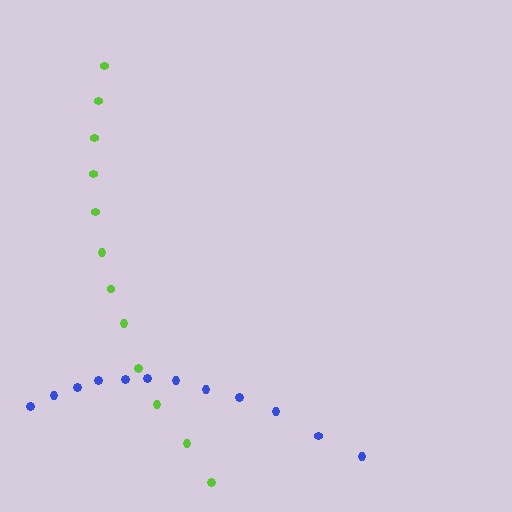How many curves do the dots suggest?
There are 2 distinct paths.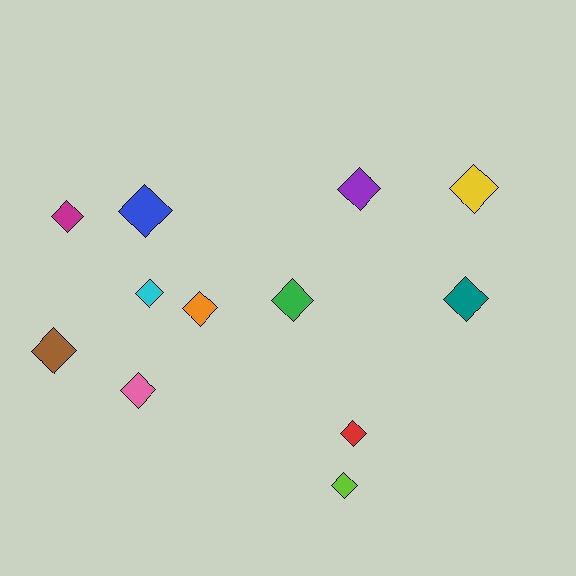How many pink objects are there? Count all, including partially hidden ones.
There is 1 pink object.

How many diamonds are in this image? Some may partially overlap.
There are 12 diamonds.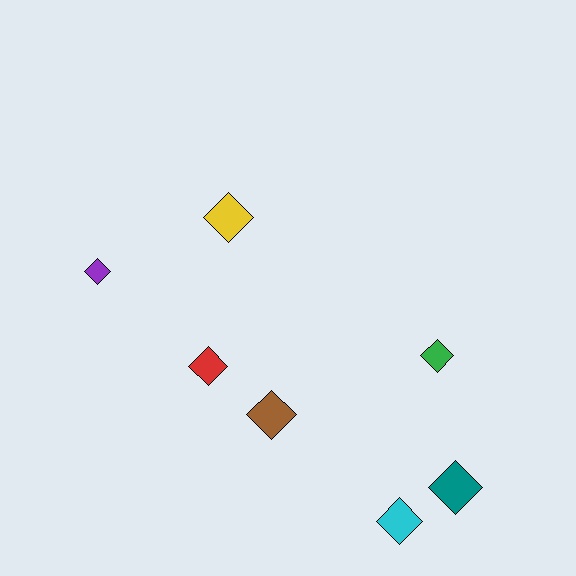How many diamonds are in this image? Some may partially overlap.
There are 7 diamonds.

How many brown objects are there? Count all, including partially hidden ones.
There is 1 brown object.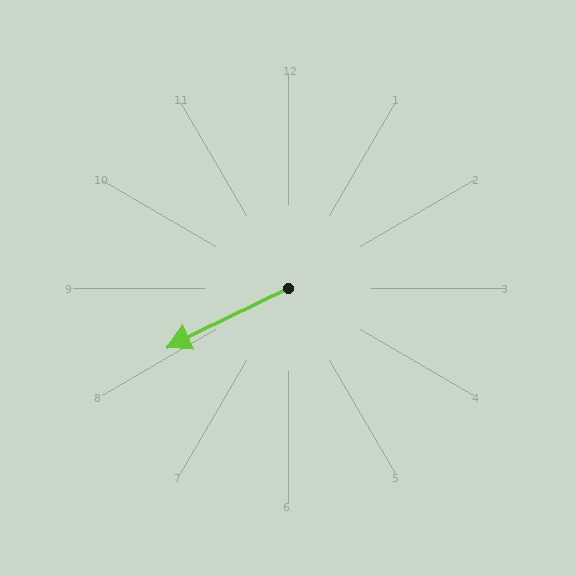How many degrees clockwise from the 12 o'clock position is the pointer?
Approximately 244 degrees.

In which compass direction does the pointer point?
Southwest.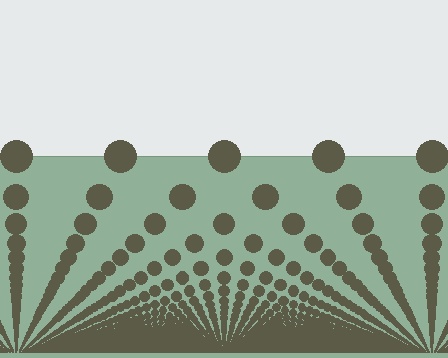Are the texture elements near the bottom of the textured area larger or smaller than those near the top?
Smaller. The gradient is inverted — elements near the bottom are smaller and denser.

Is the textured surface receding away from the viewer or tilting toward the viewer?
The surface appears to tilt toward the viewer. Texture elements get larger and sparser toward the top.